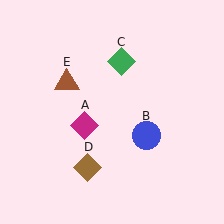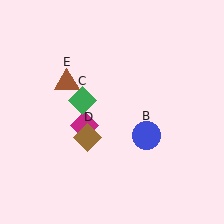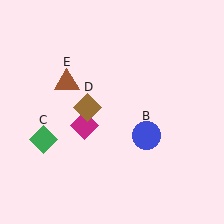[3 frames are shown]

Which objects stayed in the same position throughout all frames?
Magenta diamond (object A) and blue circle (object B) and brown triangle (object E) remained stationary.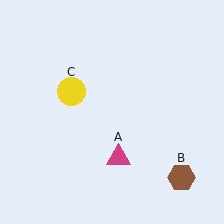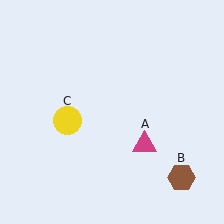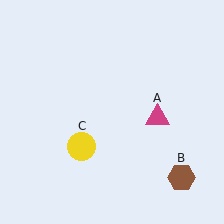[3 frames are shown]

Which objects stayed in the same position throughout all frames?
Brown hexagon (object B) remained stationary.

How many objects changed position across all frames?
2 objects changed position: magenta triangle (object A), yellow circle (object C).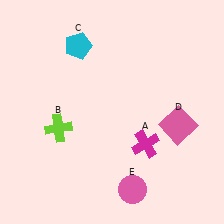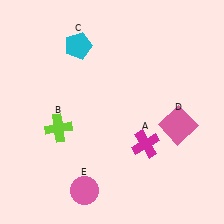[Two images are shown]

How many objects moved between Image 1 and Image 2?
1 object moved between the two images.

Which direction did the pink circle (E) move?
The pink circle (E) moved left.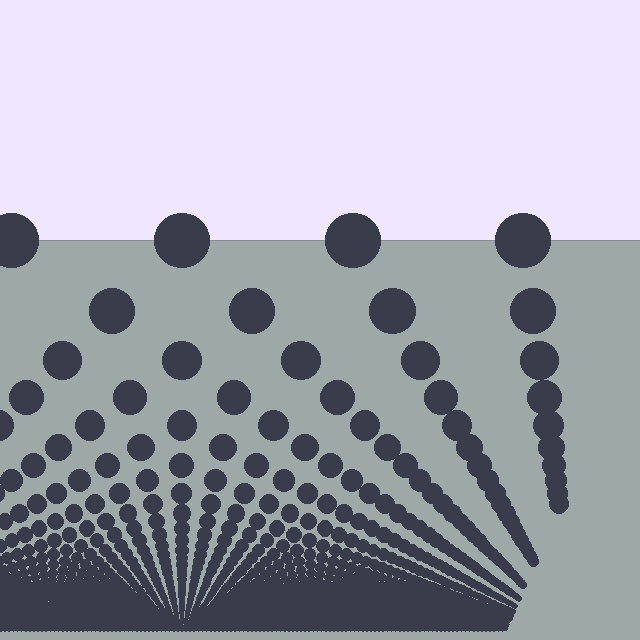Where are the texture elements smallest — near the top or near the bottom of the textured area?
Near the bottom.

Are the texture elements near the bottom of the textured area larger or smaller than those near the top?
Smaller. The gradient is inverted — elements near the bottom are smaller and denser.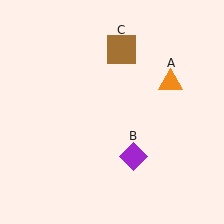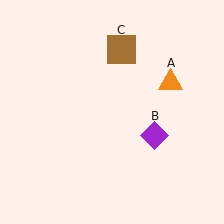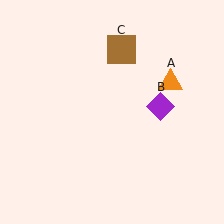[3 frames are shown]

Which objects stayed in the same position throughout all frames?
Orange triangle (object A) and brown square (object C) remained stationary.